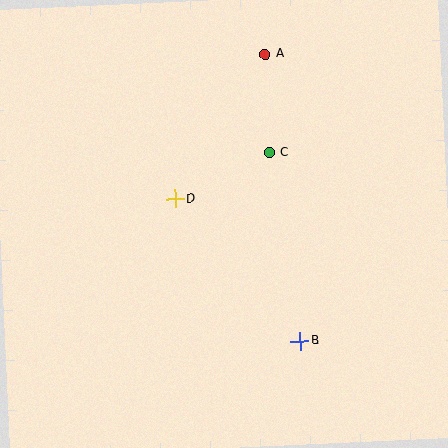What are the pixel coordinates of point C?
Point C is at (269, 152).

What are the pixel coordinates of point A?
Point A is at (265, 54).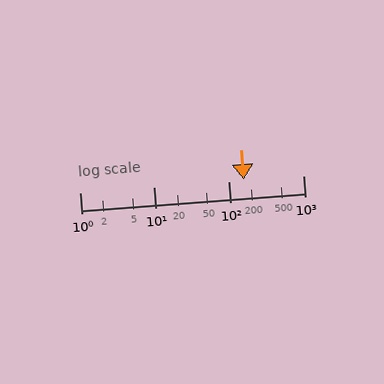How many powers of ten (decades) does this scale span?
The scale spans 3 decades, from 1 to 1000.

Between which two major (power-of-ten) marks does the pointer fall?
The pointer is between 100 and 1000.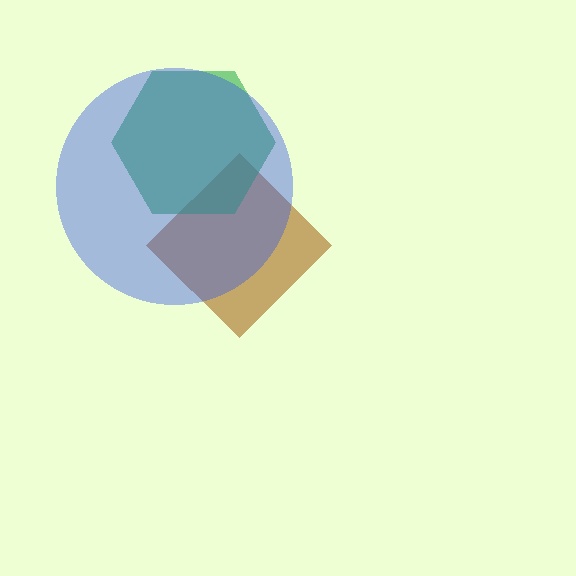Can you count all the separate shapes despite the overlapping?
Yes, there are 3 separate shapes.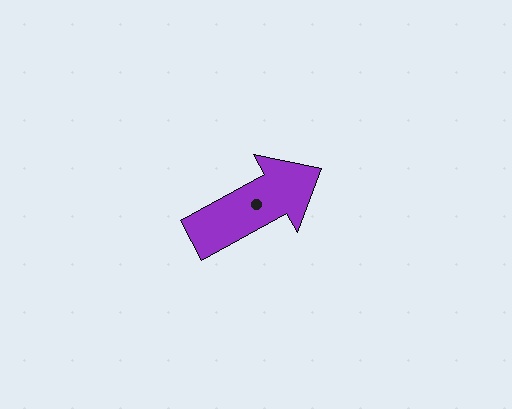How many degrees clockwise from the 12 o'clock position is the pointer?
Approximately 61 degrees.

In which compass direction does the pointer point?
Northeast.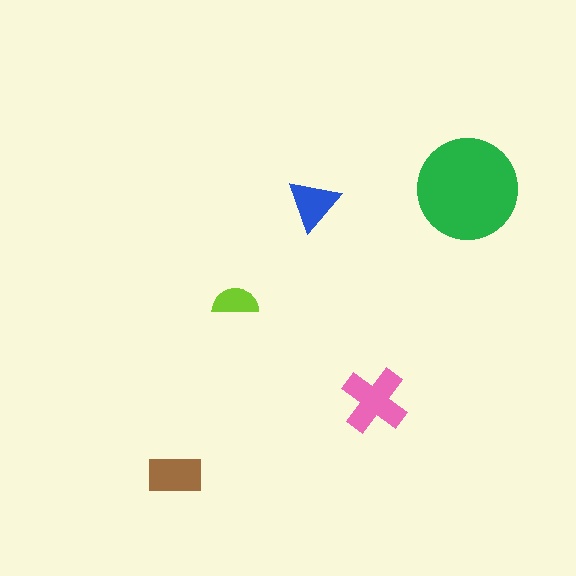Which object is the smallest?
The lime semicircle.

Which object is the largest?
The green circle.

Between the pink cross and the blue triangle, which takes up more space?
The pink cross.